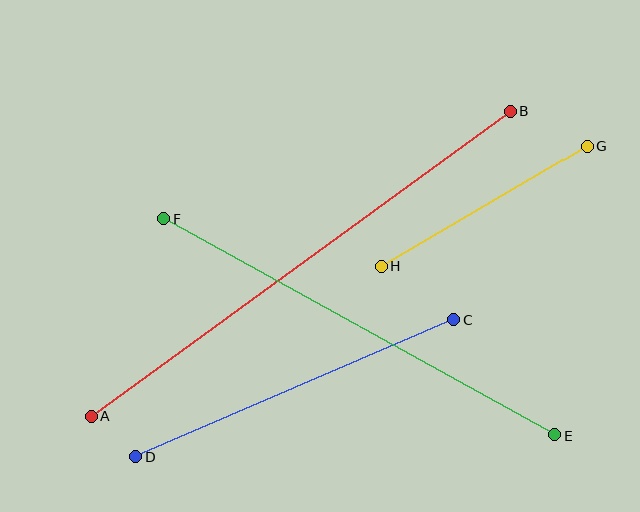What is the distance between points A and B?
The distance is approximately 518 pixels.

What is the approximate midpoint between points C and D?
The midpoint is at approximately (295, 388) pixels.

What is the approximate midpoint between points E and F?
The midpoint is at approximately (359, 327) pixels.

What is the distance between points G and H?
The distance is approximately 239 pixels.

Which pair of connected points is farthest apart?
Points A and B are farthest apart.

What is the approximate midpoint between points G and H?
The midpoint is at approximately (484, 206) pixels.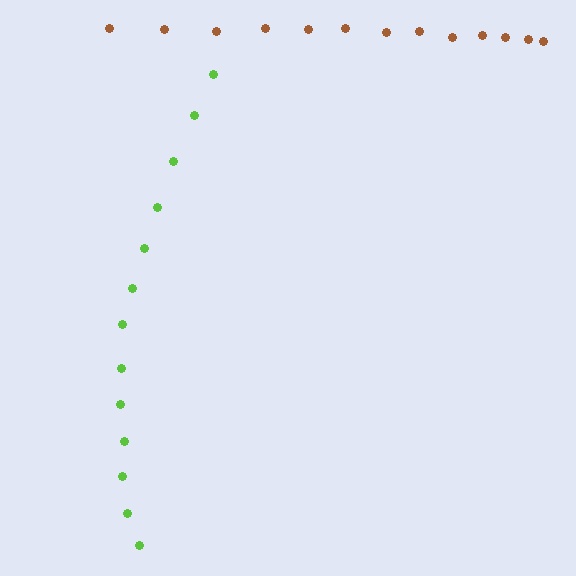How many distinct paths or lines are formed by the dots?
There are 2 distinct paths.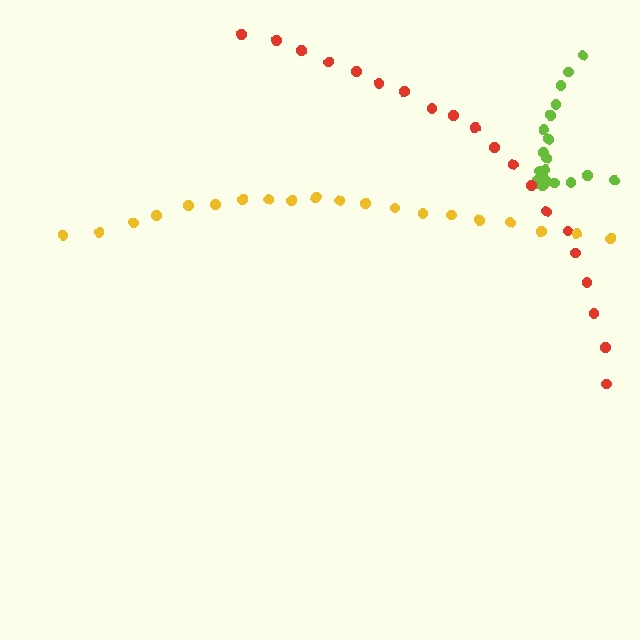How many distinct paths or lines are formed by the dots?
There are 3 distinct paths.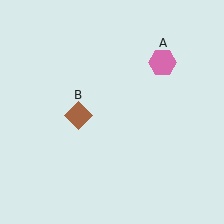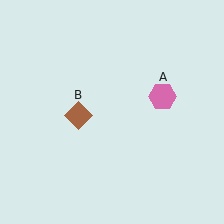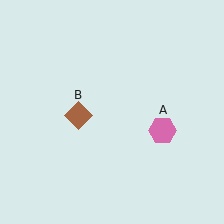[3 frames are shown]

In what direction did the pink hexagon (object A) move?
The pink hexagon (object A) moved down.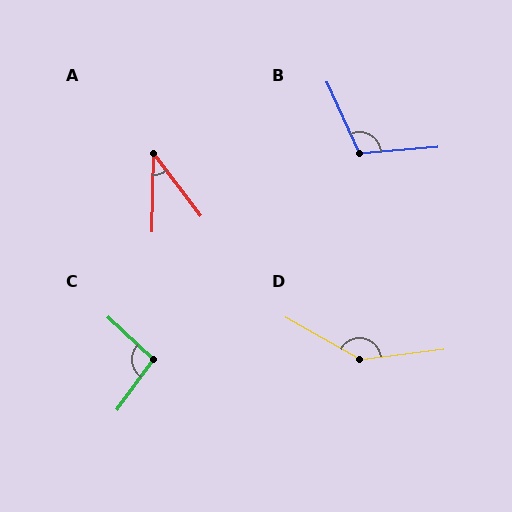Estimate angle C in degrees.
Approximately 98 degrees.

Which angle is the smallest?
A, at approximately 38 degrees.